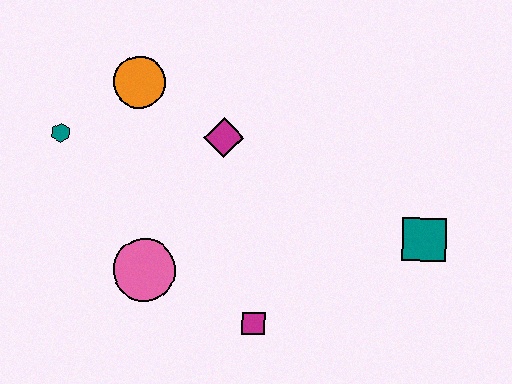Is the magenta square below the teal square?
Yes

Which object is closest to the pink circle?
The magenta square is closest to the pink circle.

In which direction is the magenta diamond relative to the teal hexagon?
The magenta diamond is to the right of the teal hexagon.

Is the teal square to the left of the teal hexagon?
No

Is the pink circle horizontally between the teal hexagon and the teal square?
Yes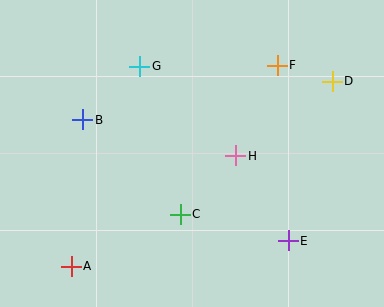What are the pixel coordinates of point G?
Point G is at (140, 66).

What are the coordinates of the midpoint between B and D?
The midpoint between B and D is at (208, 101).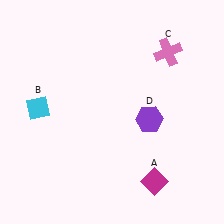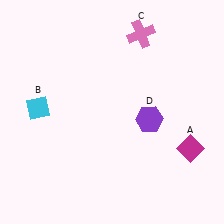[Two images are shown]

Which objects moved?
The objects that moved are: the magenta diamond (A), the pink cross (C).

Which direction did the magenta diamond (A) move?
The magenta diamond (A) moved right.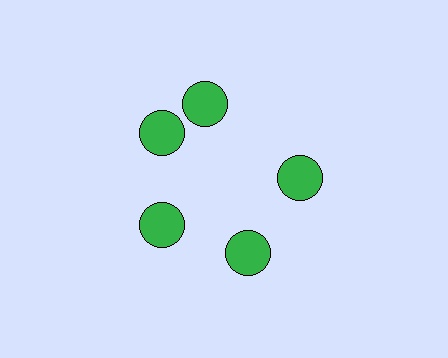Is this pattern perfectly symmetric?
No. The 5 green circles are arranged in a ring, but one element near the 1 o'clock position is rotated out of alignment along the ring, breaking the 5-fold rotational symmetry.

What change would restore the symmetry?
The symmetry would be restored by rotating it back into even spacing with its neighbors so that all 5 circles sit at equal angles and equal distance from the center.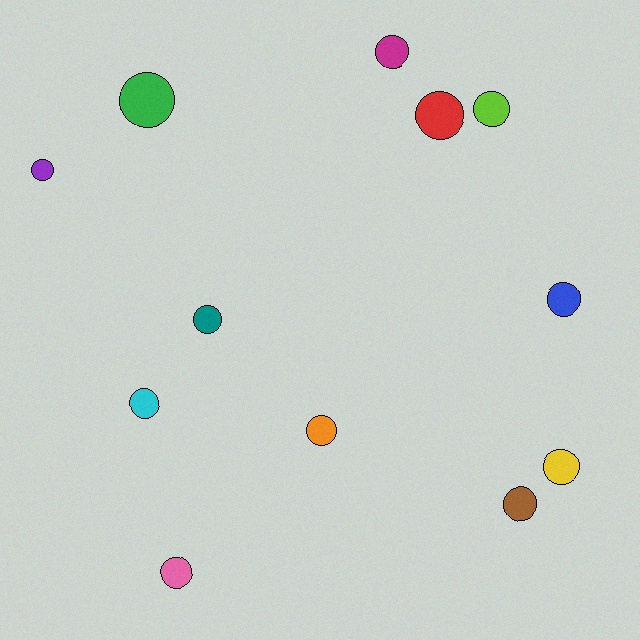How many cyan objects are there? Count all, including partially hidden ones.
There is 1 cyan object.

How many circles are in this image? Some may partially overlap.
There are 12 circles.